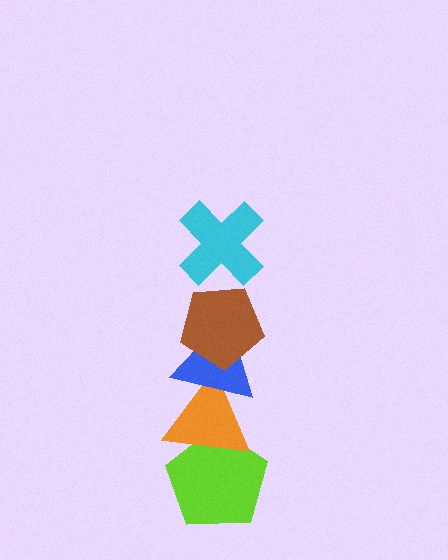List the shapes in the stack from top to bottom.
From top to bottom: the cyan cross, the brown pentagon, the blue triangle, the orange triangle, the lime pentagon.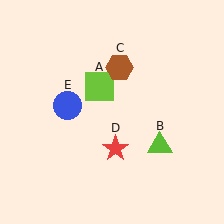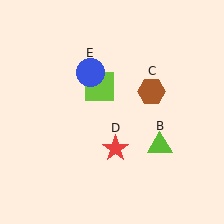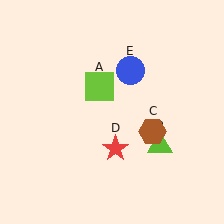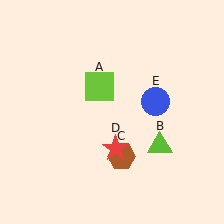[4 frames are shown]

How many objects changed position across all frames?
2 objects changed position: brown hexagon (object C), blue circle (object E).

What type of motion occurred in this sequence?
The brown hexagon (object C), blue circle (object E) rotated clockwise around the center of the scene.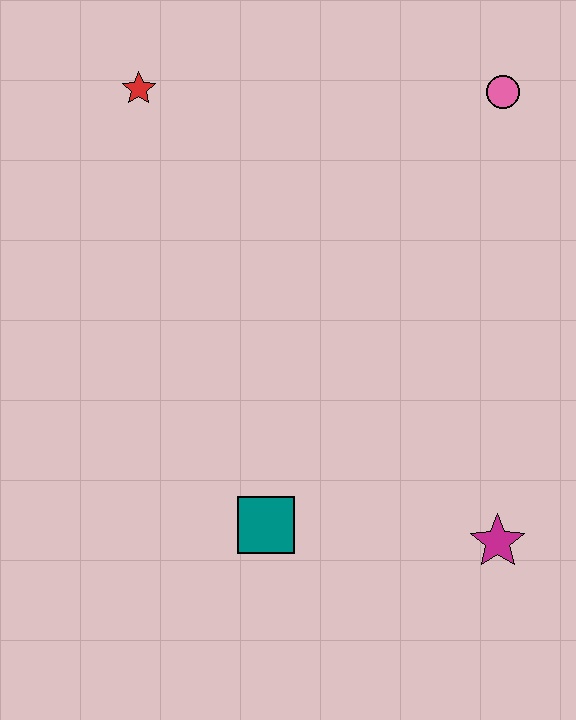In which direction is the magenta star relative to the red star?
The magenta star is below the red star.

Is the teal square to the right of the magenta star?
No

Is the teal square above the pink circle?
No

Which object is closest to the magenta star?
The teal square is closest to the magenta star.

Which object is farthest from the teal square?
The pink circle is farthest from the teal square.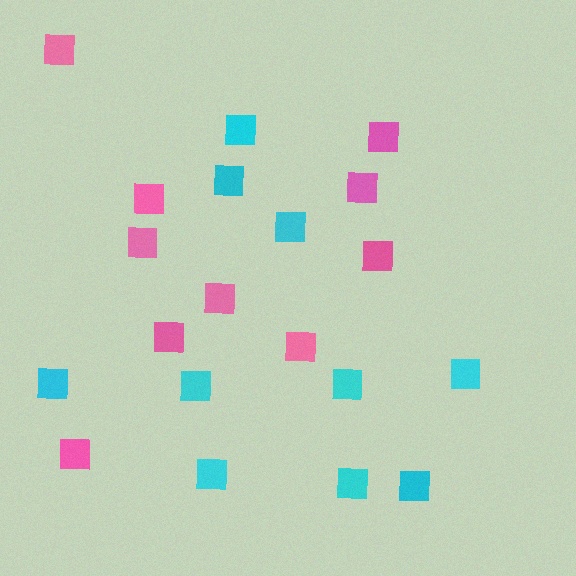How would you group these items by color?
There are 2 groups: one group of cyan squares (10) and one group of pink squares (10).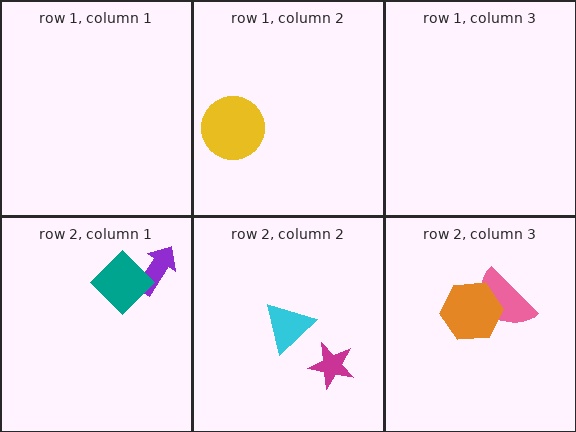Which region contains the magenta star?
The row 2, column 2 region.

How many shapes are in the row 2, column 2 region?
2.